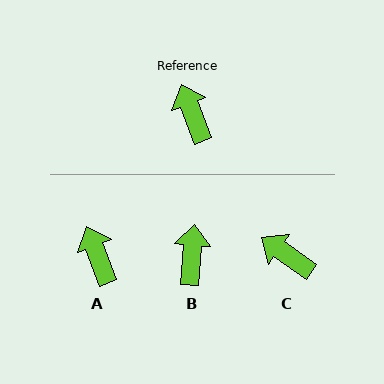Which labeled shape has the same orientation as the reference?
A.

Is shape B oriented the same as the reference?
No, it is off by about 26 degrees.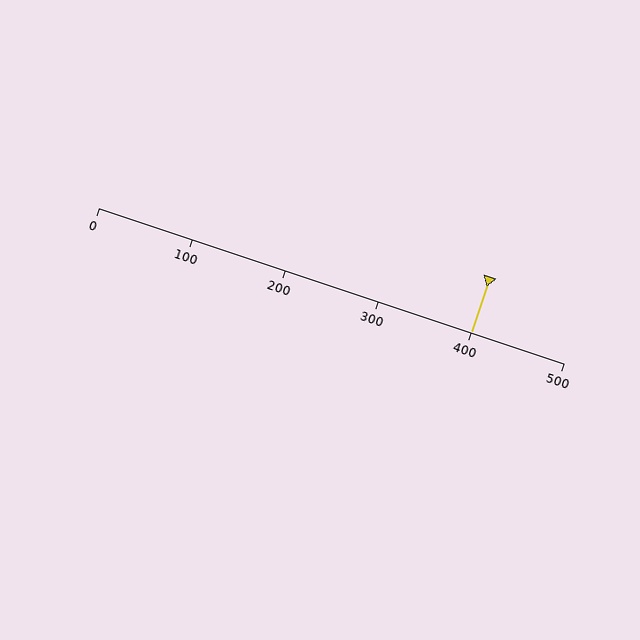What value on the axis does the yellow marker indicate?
The marker indicates approximately 400.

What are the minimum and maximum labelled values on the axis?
The axis runs from 0 to 500.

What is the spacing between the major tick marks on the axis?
The major ticks are spaced 100 apart.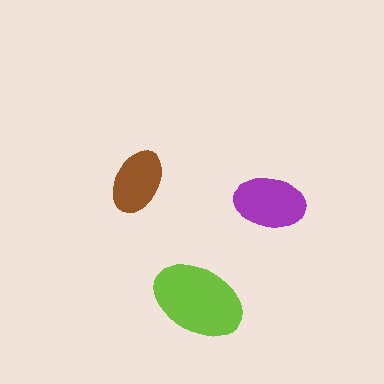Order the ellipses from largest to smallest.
the lime one, the purple one, the brown one.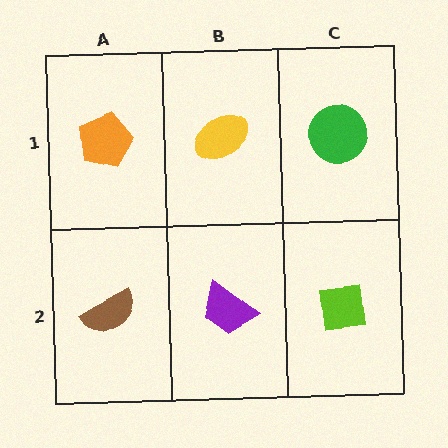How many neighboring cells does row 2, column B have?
3.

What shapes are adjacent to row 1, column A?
A brown semicircle (row 2, column A), a yellow ellipse (row 1, column B).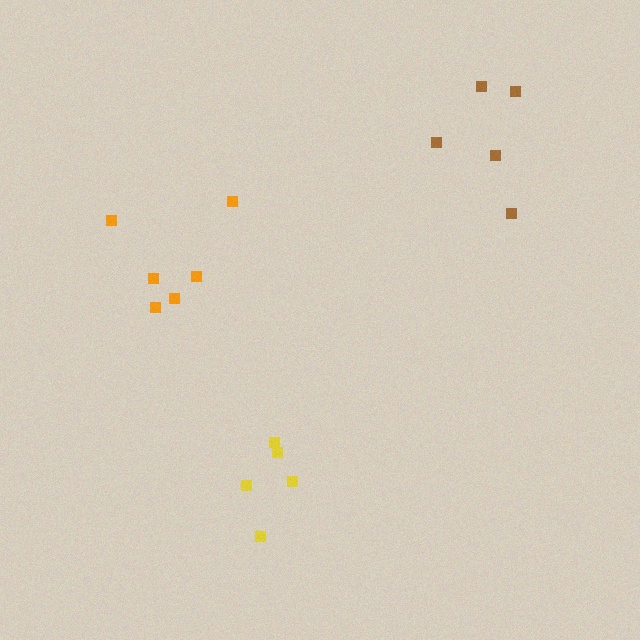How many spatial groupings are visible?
There are 3 spatial groupings.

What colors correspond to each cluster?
The clusters are colored: orange, brown, yellow.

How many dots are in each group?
Group 1: 6 dots, Group 2: 5 dots, Group 3: 5 dots (16 total).